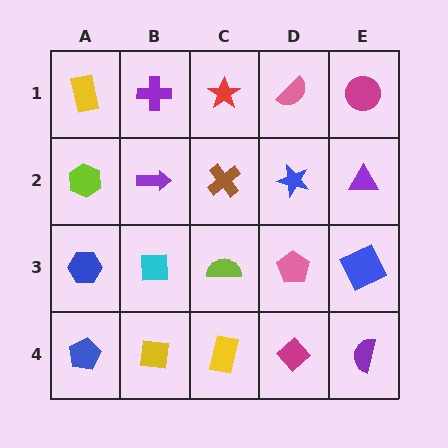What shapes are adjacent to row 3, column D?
A blue star (row 2, column D), a magenta diamond (row 4, column D), a lime semicircle (row 3, column C), a blue square (row 3, column E).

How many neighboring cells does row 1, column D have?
3.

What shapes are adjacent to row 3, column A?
A lime hexagon (row 2, column A), a blue pentagon (row 4, column A), a cyan square (row 3, column B).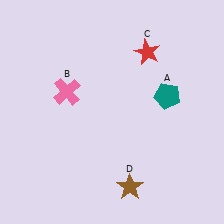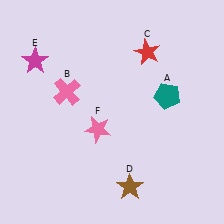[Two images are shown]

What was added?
A magenta star (E), a pink star (F) were added in Image 2.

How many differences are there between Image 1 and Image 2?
There are 2 differences between the two images.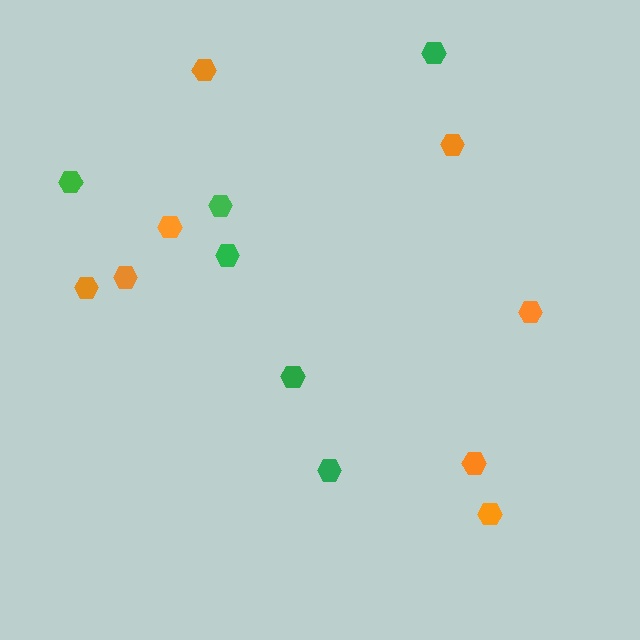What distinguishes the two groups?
There are 2 groups: one group of green hexagons (6) and one group of orange hexagons (8).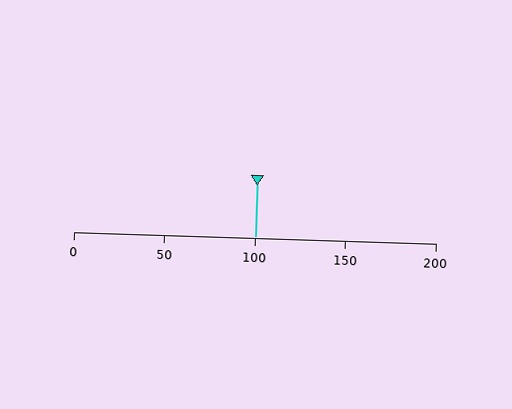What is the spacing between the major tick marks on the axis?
The major ticks are spaced 50 apart.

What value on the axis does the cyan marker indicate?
The marker indicates approximately 100.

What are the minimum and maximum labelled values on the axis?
The axis runs from 0 to 200.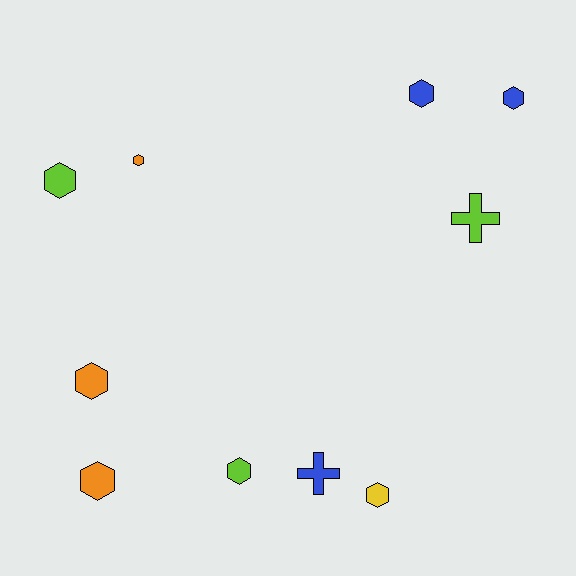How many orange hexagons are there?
There are 3 orange hexagons.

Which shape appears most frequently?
Hexagon, with 8 objects.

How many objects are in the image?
There are 10 objects.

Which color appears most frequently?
Lime, with 3 objects.